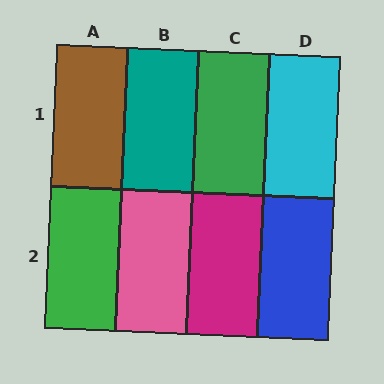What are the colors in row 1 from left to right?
Brown, teal, green, cyan.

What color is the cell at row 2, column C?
Magenta.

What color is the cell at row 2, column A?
Green.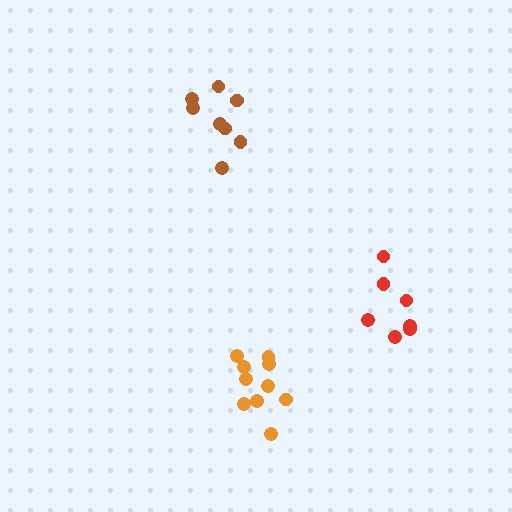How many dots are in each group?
Group 1: 10 dots, Group 2: 8 dots, Group 3: 7 dots (25 total).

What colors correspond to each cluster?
The clusters are colored: orange, brown, red.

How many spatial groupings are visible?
There are 3 spatial groupings.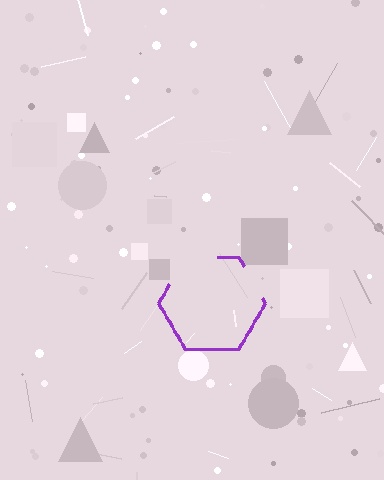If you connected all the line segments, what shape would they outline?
They would outline a hexagon.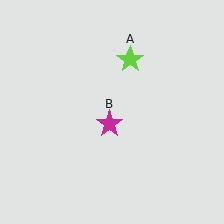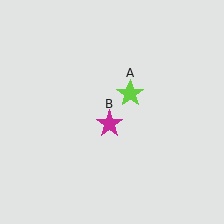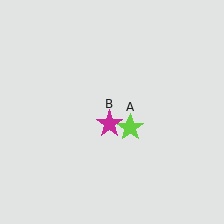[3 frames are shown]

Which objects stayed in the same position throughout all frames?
Magenta star (object B) remained stationary.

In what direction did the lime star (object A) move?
The lime star (object A) moved down.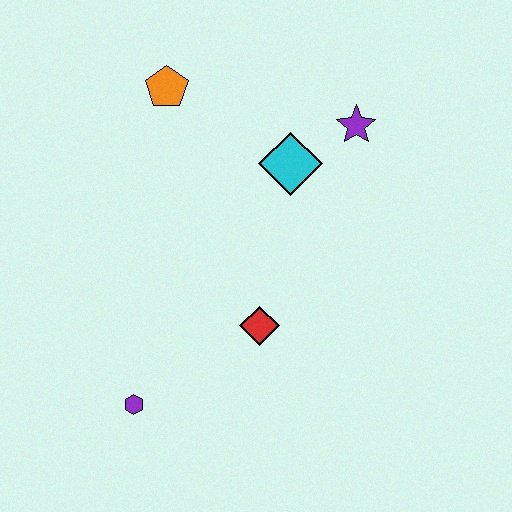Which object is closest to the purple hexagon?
The red diamond is closest to the purple hexagon.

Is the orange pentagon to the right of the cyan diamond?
No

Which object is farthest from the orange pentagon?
The purple hexagon is farthest from the orange pentagon.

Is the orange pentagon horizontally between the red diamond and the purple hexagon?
Yes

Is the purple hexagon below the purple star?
Yes